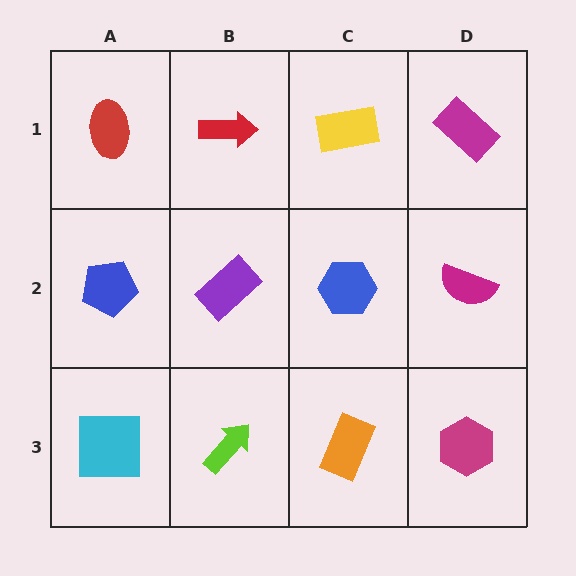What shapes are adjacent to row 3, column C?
A blue hexagon (row 2, column C), a lime arrow (row 3, column B), a magenta hexagon (row 3, column D).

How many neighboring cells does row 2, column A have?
3.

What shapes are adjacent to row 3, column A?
A blue pentagon (row 2, column A), a lime arrow (row 3, column B).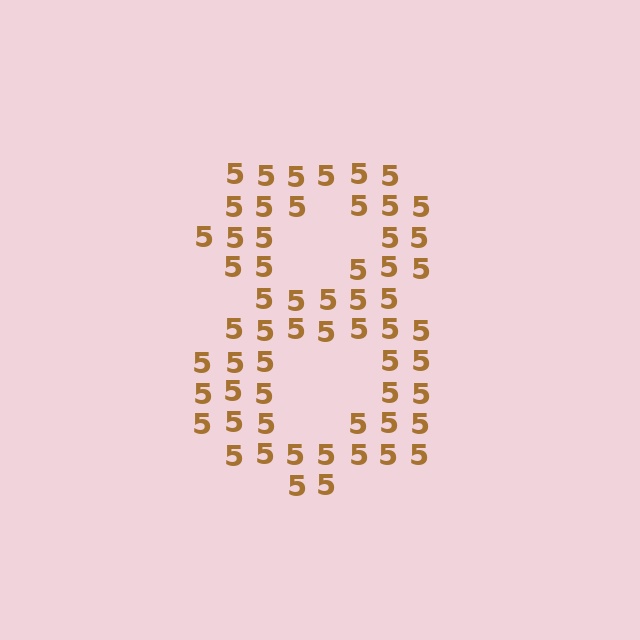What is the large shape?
The large shape is the digit 8.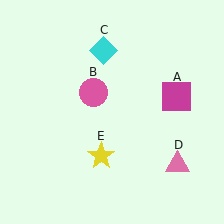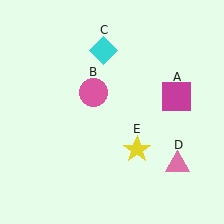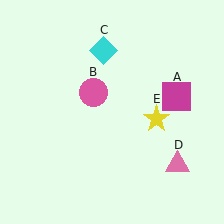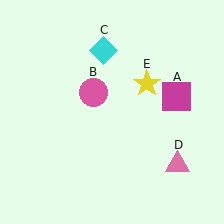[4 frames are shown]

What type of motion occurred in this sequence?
The yellow star (object E) rotated counterclockwise around the center of the scene.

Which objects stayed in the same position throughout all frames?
Magenta square (object A) and pink circle (object B) and cyan diamond (object C) and pink triangle (object D) remained stationary.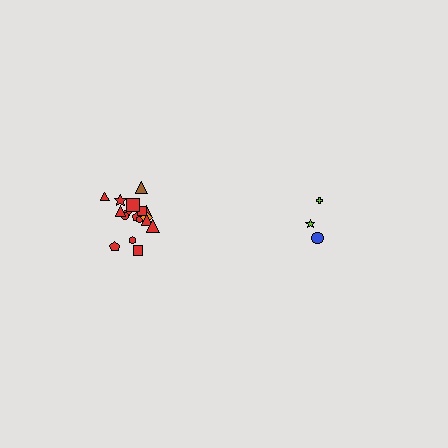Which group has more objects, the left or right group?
The left group.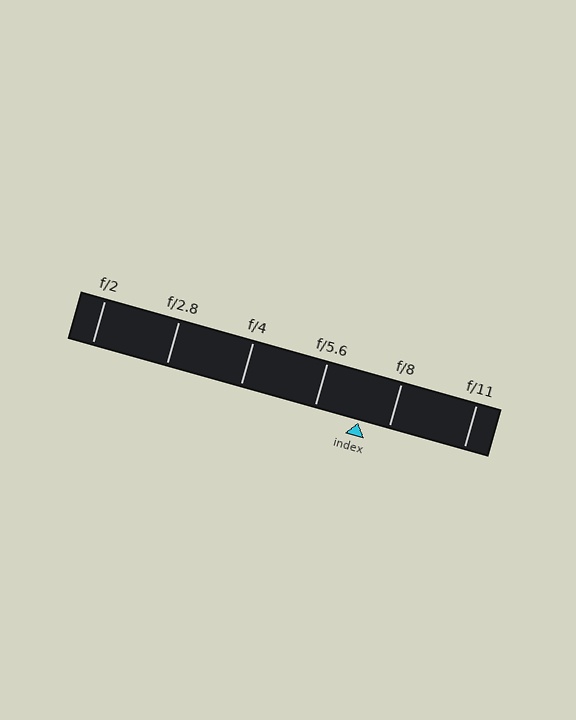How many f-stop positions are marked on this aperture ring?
There are 6 f-stop positions marked.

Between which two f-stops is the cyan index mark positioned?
The index mark is between f/5.6 and f/8.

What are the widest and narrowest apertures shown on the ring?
The widest aperture shown is f/2 and the narrowest is f/11.